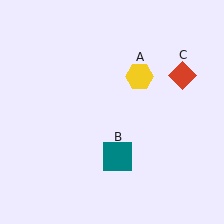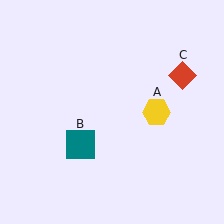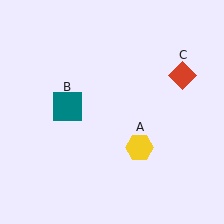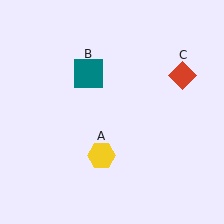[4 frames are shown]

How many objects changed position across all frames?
2 objects changed position: yellow hexagon (object A), teal square (object B).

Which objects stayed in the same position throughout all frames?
Red diamond (object C) remained stationary.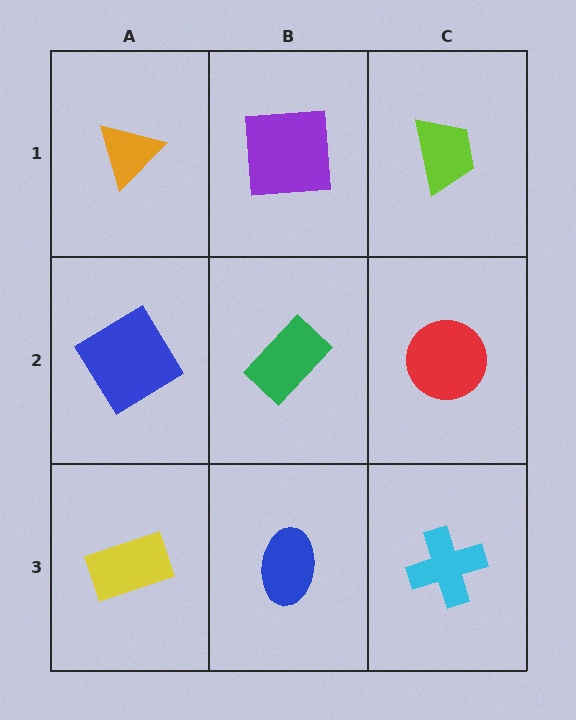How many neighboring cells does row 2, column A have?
3.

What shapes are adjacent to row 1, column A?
A blue diamond (row 2, column A), a purple square (row 1, column B).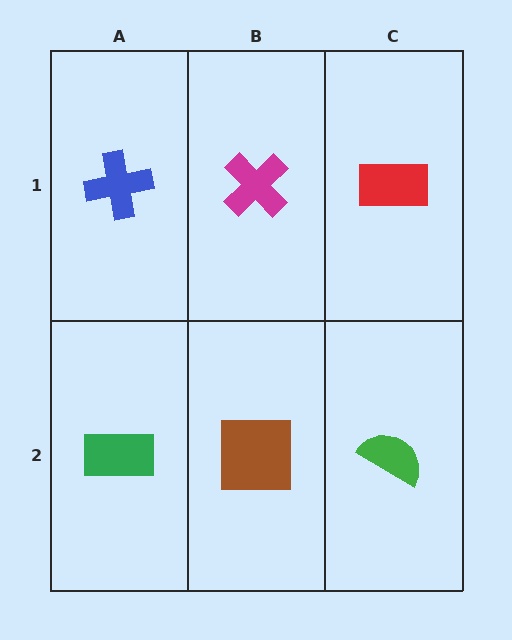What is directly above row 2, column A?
A blue cross.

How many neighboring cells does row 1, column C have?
2.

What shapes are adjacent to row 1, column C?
A green semicircle (row 2, column C), a magenta cross (row 1, column B).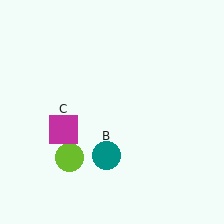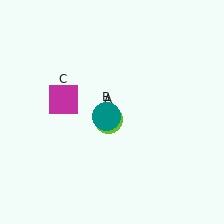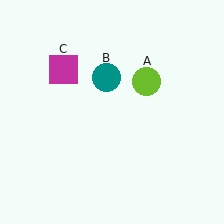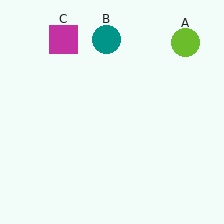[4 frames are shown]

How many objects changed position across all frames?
3 objects changed position: lime circle (object A), teal circle (object B), magenta square (object C).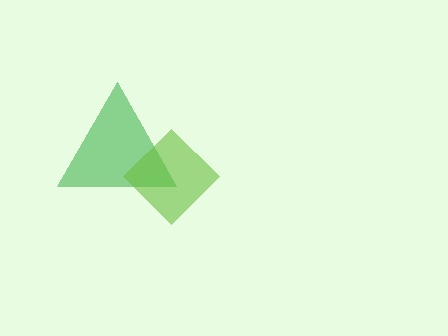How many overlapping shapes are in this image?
There are 2 overlapping shapes in the image.